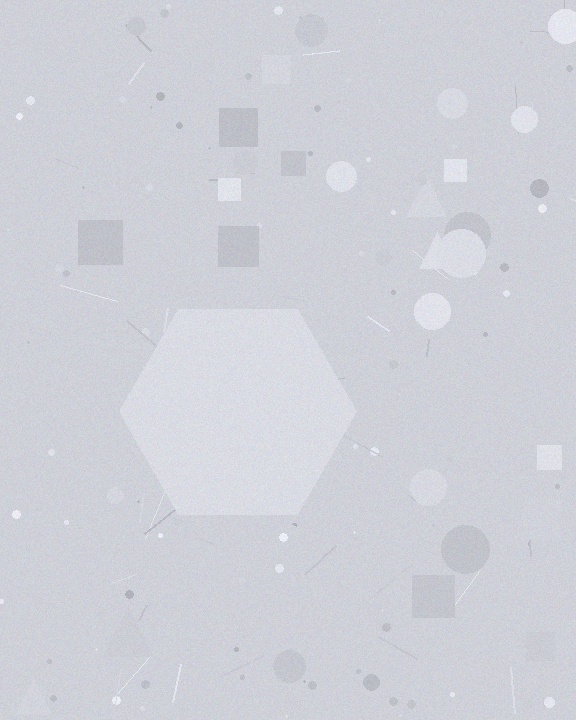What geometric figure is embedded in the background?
A hexagon is embedded in the background.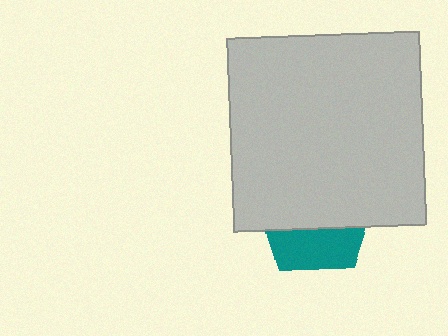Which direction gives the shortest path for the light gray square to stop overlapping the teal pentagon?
Moving up gives the shortest separation.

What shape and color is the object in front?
The object in front is a light gray square.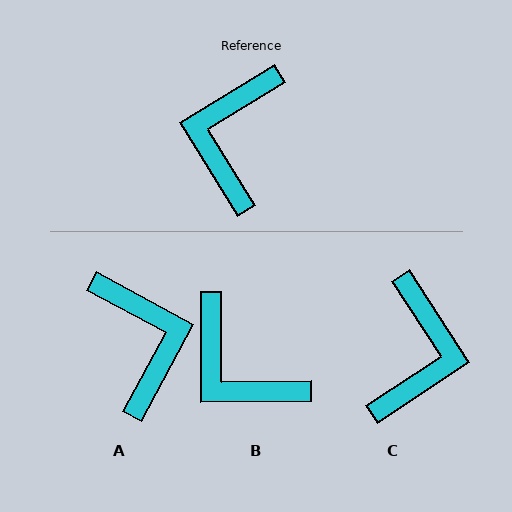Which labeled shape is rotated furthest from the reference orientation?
C, about 178 degrees away.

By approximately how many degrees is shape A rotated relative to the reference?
Approximately 150 degrees clockwise.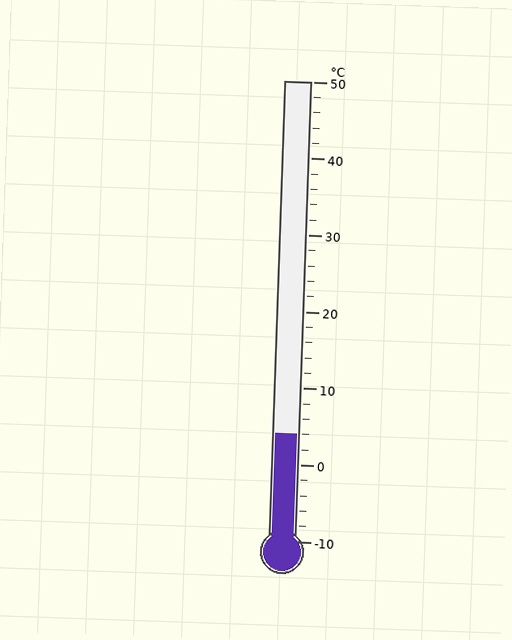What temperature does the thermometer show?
The thermometer shows approximately 4°C.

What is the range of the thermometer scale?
The thermometer scale ranges from -10°C to 50°C.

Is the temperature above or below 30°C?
The temperature is below 30°C.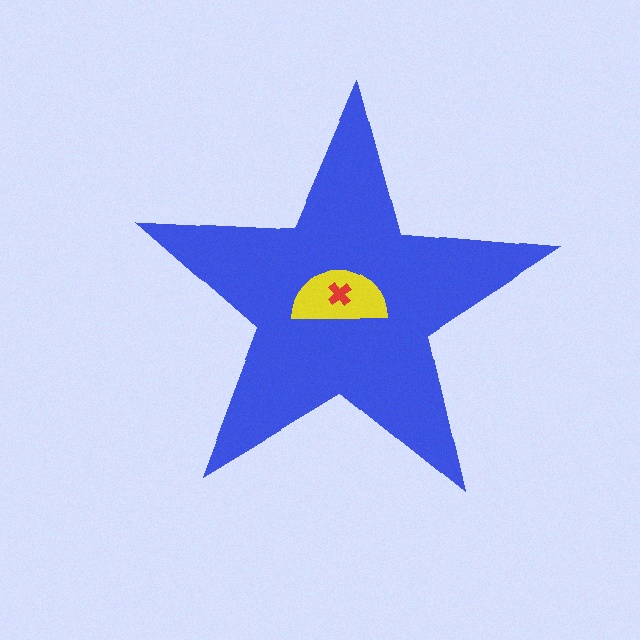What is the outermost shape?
The blue star.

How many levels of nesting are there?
3.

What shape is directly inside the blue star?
The yellow semicircle.